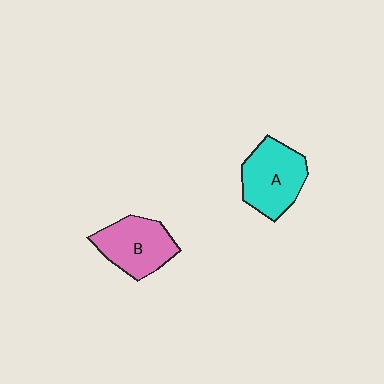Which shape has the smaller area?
Shape B (pink).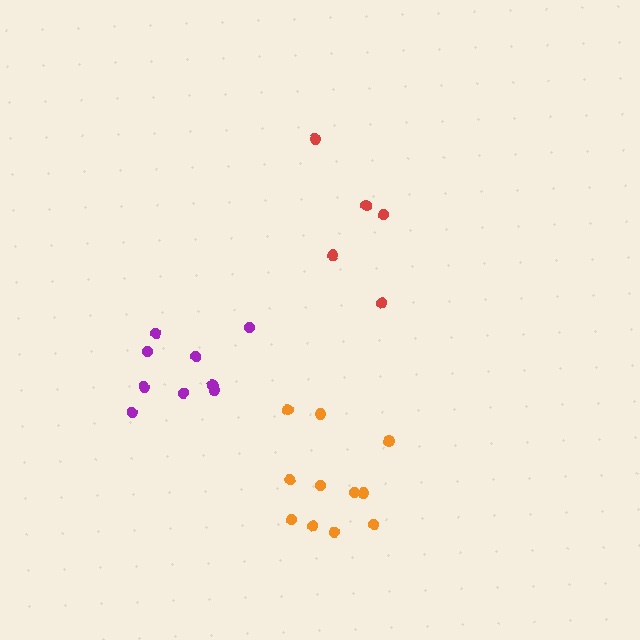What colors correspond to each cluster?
The clusters are colored: red, purple, orange.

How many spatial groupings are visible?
There are 3 spatial groupings.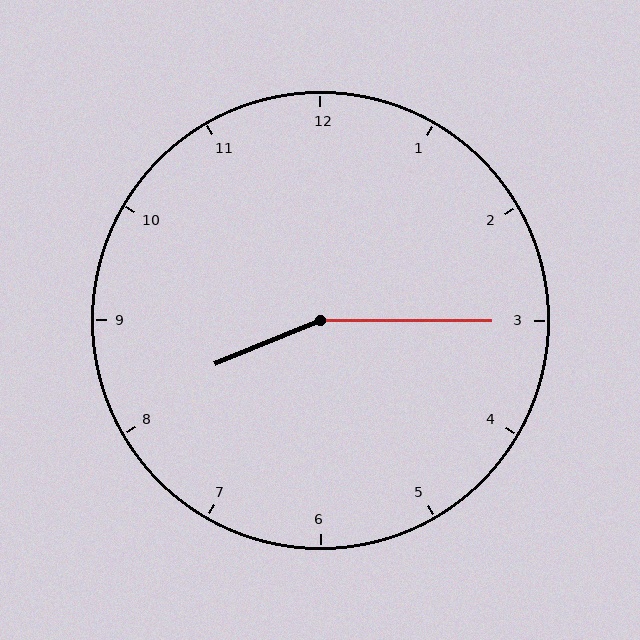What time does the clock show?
8:15.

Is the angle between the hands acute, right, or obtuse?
It is obtuse.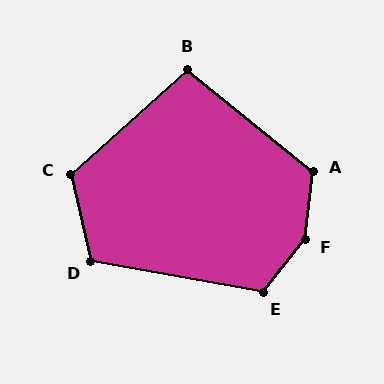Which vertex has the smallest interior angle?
B, at approximately 99 degrees.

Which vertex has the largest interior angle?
F, at approximately 148 degrees.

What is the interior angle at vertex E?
Approximately 119 degrees (obtuse).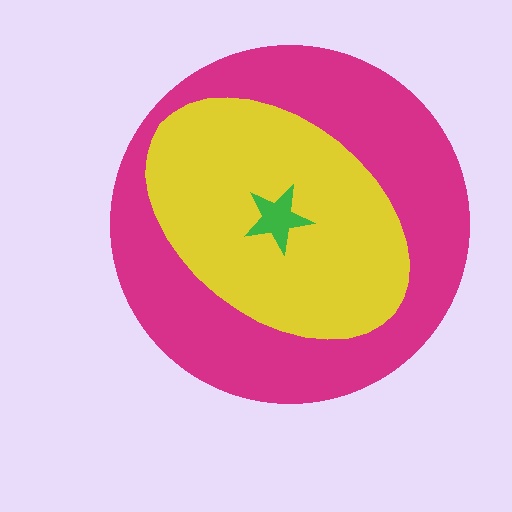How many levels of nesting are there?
3.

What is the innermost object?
The green star.